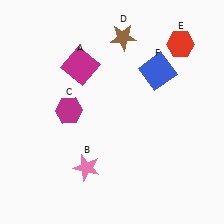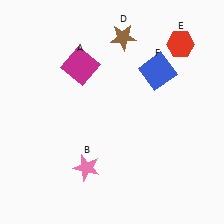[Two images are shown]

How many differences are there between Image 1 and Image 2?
There is 1 difference between the two images.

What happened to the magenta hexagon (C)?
The magenta hexagon (C) was removed in Image 2. It was in the top-left area of Image 1.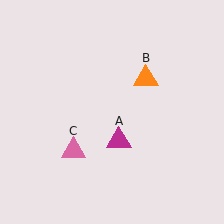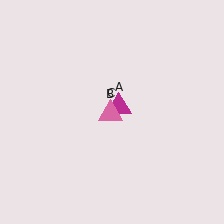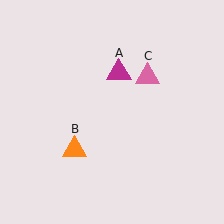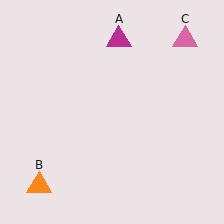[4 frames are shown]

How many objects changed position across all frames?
3 objects changed position: magenta triangle (object A), orange triangle (object B), pink triangle (object C).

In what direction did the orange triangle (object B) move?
The orange triangle (object B) moved down and to the left.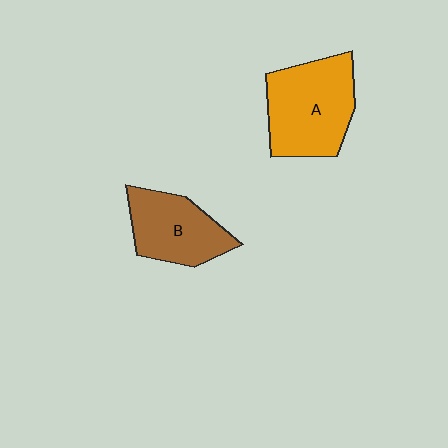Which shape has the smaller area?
Shape B (brown).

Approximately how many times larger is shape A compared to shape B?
Approximately 1.3 times.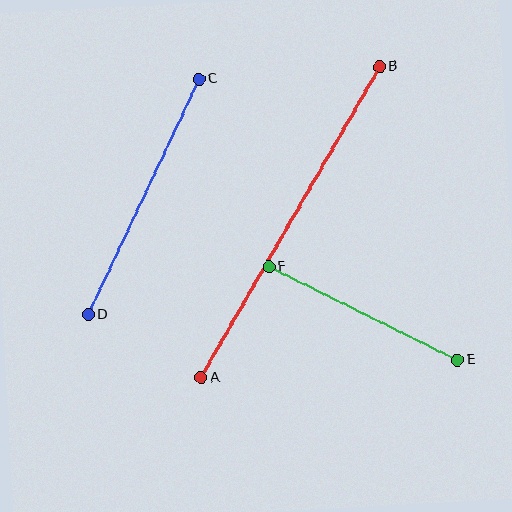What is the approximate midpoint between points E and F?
The midpoint is at approximately (363, 313) pixels.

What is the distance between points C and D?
The distance is approximately 260 pixels.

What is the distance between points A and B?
The distance is approximately 359 pixels.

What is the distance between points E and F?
The distance is approximately 210 pixels.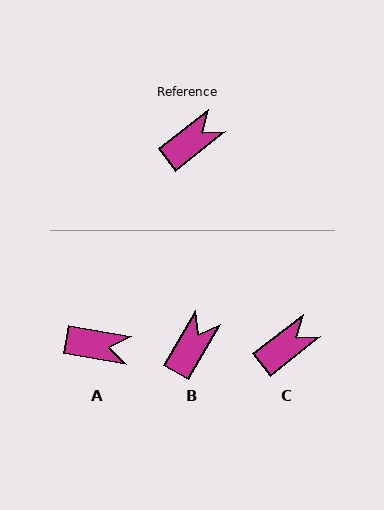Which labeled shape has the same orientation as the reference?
C.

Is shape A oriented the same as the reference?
No, it is off by about 48 degrees.